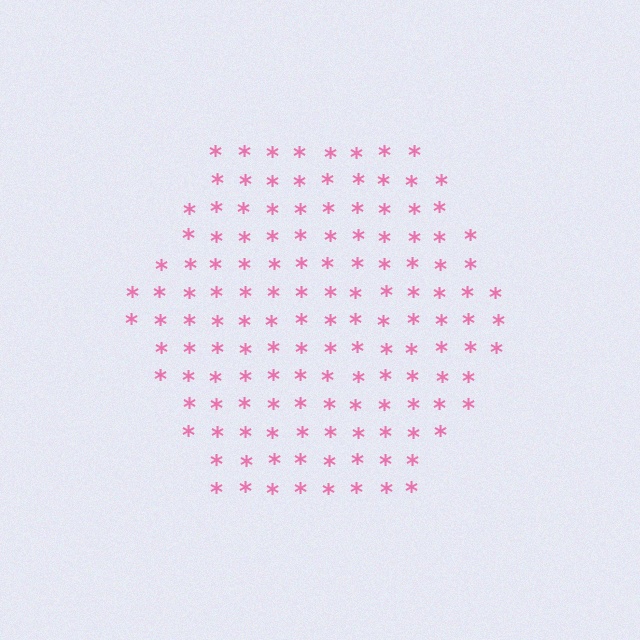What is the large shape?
The large shape is a hexagon.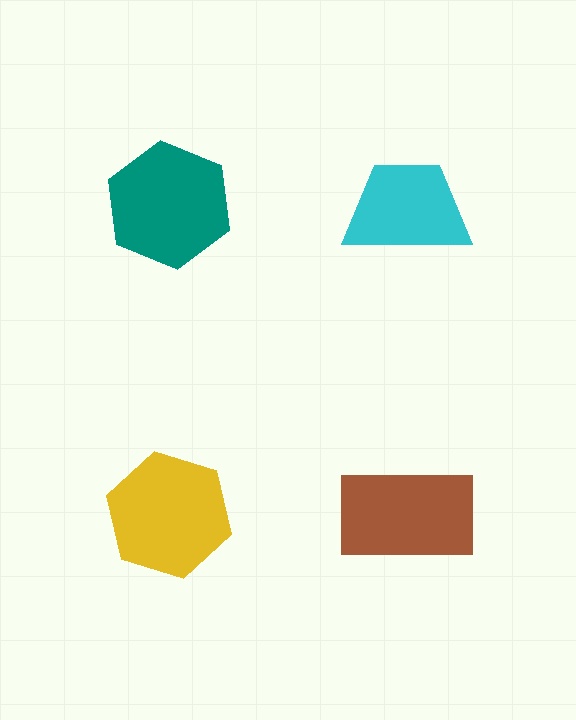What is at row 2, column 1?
A yellow hexagon.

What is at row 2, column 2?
A brown rectangle.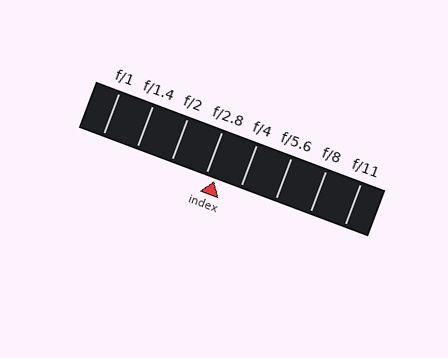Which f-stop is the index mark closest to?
The index mark is closest to f/2.8.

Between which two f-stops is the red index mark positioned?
The index mark is between f/2.8 and f/4.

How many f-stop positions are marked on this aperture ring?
There are 8 f-stop positions marked.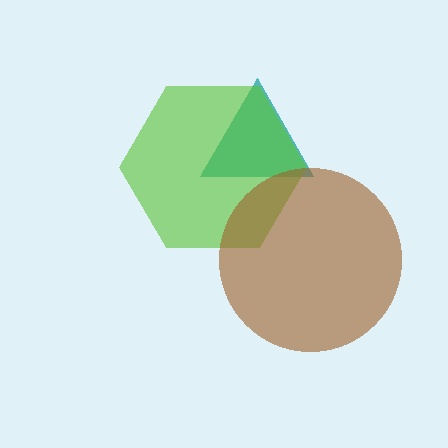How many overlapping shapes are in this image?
There are 3 overlapping shapes in the image.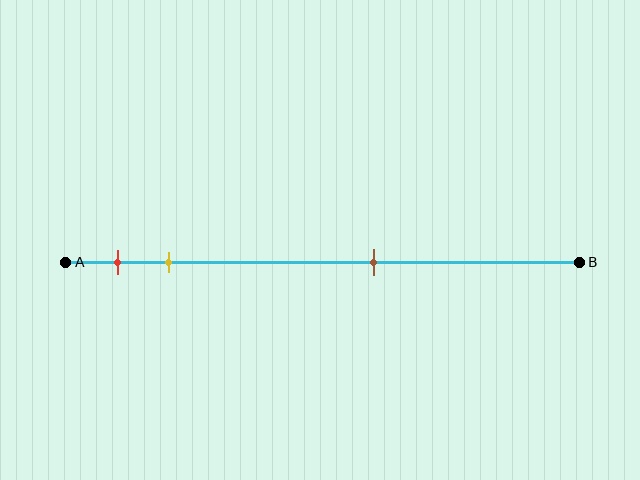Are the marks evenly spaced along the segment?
No, the marks are not evenly spaced.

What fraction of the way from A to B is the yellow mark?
The yellow mark is approximately 20% (0.2) of the way from A to B.